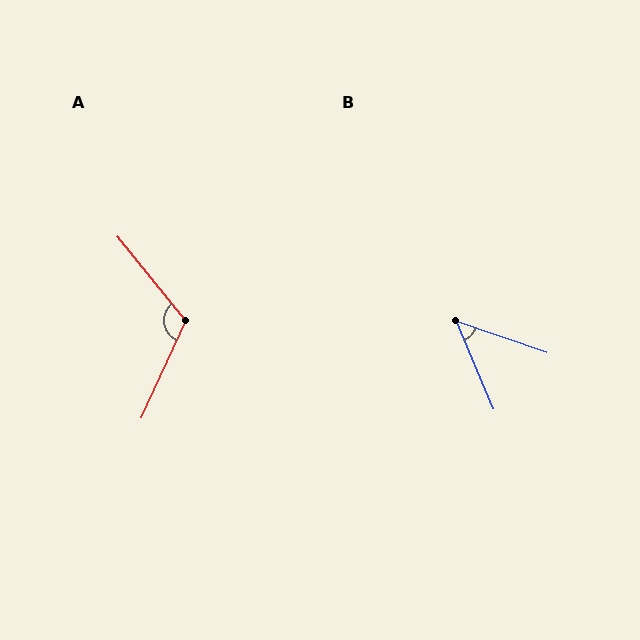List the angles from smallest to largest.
B (49°), A (116°).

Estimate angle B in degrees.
Approximately 49 degrees.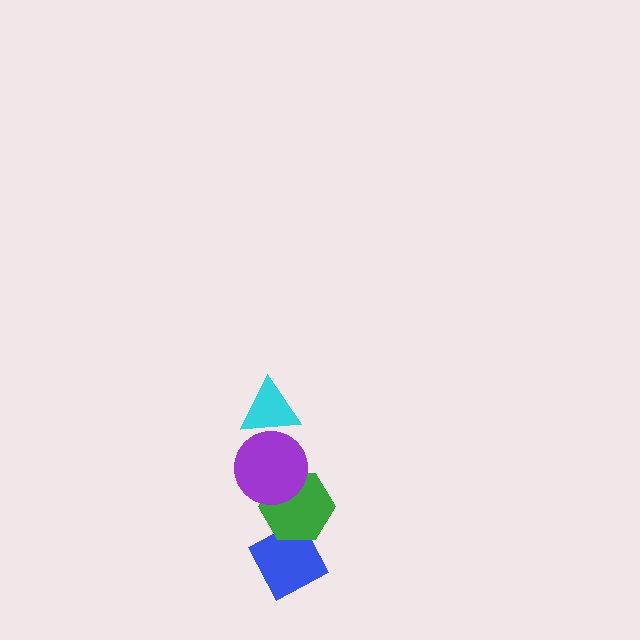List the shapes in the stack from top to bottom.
From top to bottom: the cyan triangle, the purple circle, the green hexagon, the blue diamond.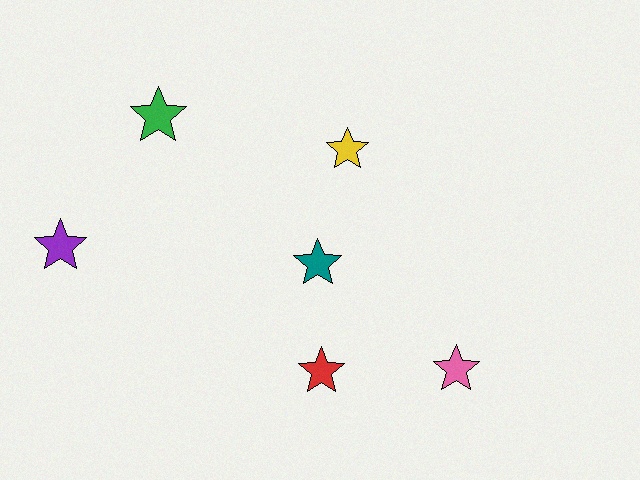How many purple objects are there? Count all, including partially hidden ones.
There is 1 purple object.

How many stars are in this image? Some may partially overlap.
There are 6 stars.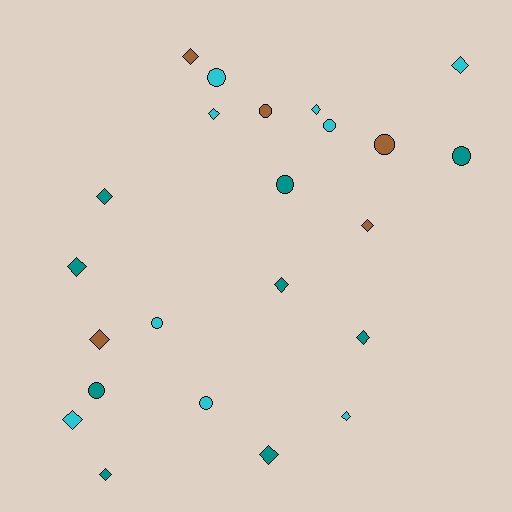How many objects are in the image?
There are 23 objects.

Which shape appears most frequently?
Diamond, with 14 objects.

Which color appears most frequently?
Teal, with 9 objects.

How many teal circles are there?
There are 3 teal circles.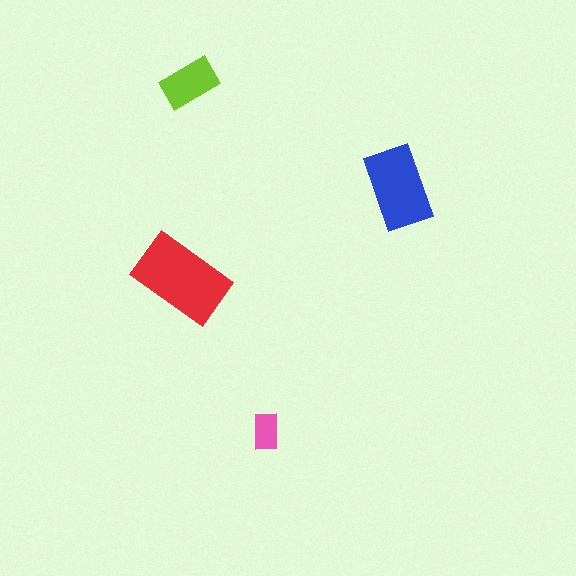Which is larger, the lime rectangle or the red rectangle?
The red one.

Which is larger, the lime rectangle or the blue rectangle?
The blue one.